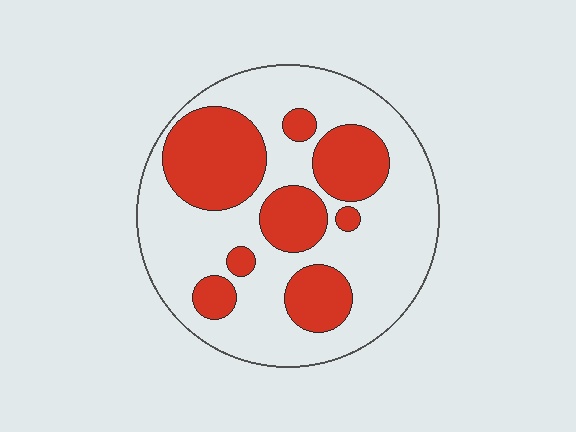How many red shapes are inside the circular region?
8.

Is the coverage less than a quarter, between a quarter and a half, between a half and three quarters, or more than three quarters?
Between a quarter and a half.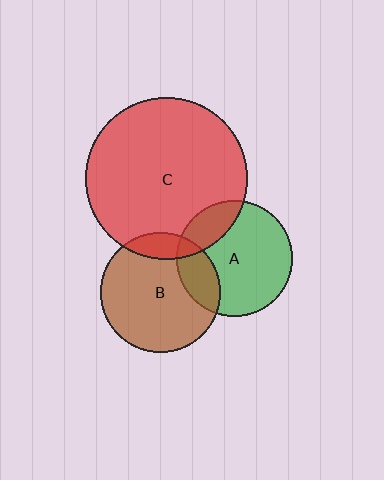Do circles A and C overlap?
Yes.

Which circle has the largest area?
Circle C (red).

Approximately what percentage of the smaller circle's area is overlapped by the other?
Approximately 20%.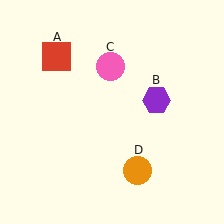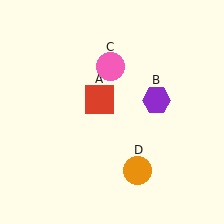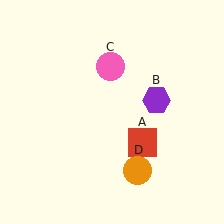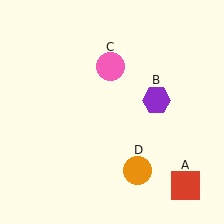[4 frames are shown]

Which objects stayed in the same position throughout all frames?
Purple hexagon (object B) and pink circle (object C) and orange circle (object D) remained stationary.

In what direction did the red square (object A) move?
The red square (object A) moved down and to the right.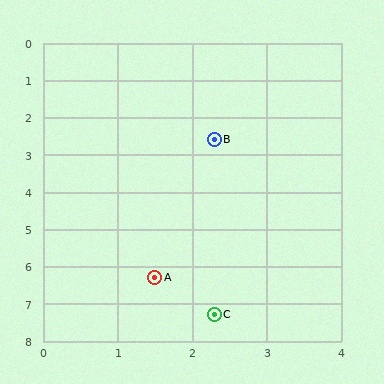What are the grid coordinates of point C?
Point C is at approximately (2.3, 7.3).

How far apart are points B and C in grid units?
Points B and C are about 4.7 grid units apart.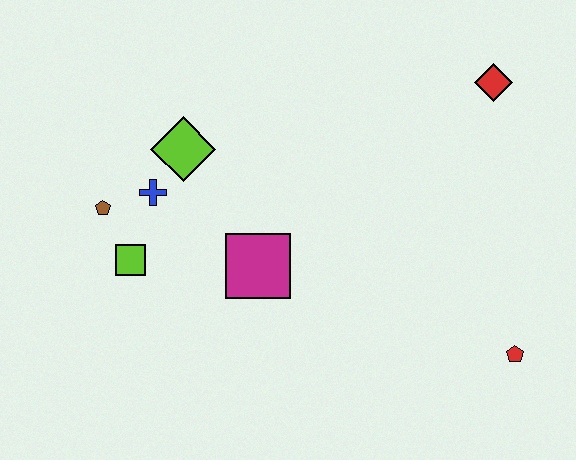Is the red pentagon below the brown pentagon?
Yes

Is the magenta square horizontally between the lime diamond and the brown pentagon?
No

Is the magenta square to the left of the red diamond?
Yes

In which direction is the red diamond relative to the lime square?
The red diamond is to the right of the lime square.